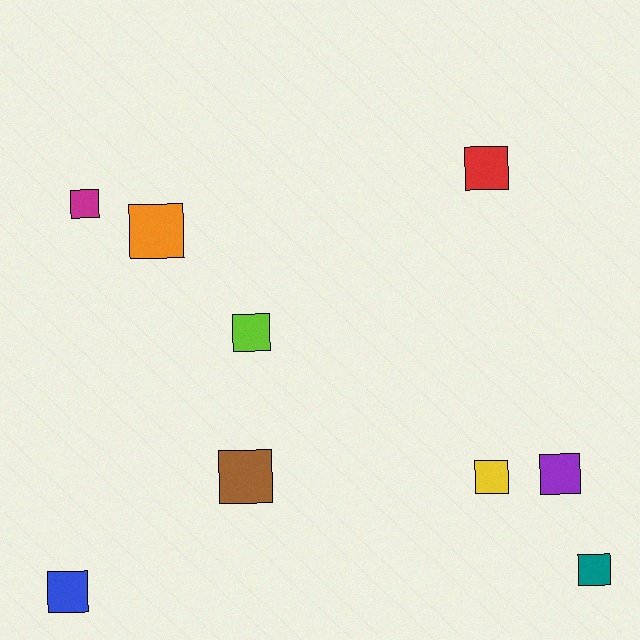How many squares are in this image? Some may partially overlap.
There are 9 squares.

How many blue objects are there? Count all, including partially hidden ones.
There is 1 blue object.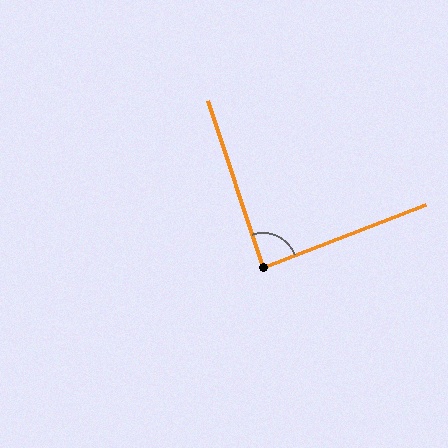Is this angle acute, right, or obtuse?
It is approximately a right angle.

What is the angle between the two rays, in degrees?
Approximately 87 degrees.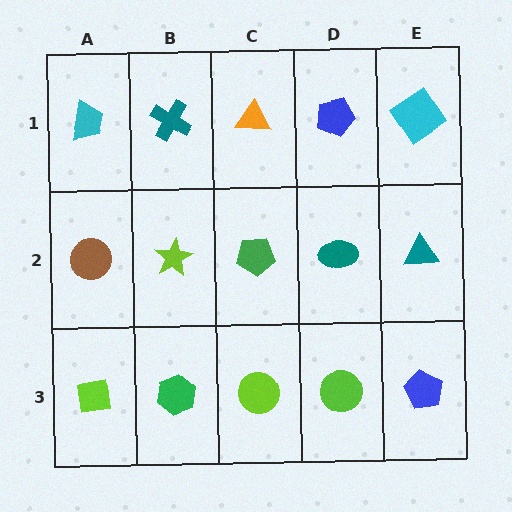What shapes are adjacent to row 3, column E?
A teal triangle (row 2, column E), a lime circle (row 3, column D).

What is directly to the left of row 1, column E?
A blue pentagon.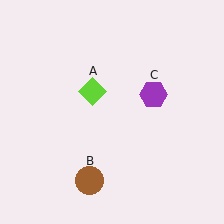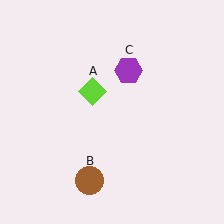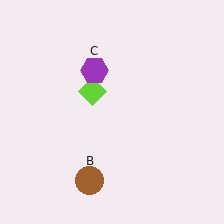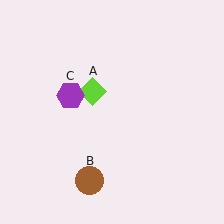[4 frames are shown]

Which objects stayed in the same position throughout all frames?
Lime diamond (object A) and brown circle (object B) remained stationary.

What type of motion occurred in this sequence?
The purple hexagon (object C) rotated counterclockwise around the center of the scene.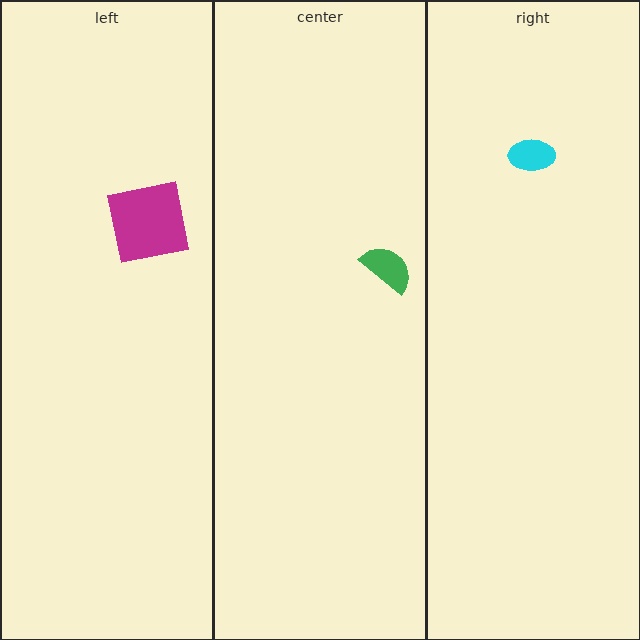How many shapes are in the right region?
1.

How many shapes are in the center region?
1.